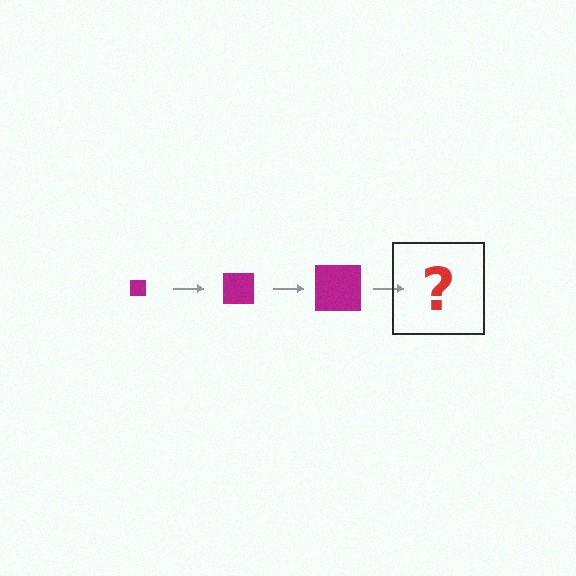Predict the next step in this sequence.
The next step is a magenta square, larger than the previous one.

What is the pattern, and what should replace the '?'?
The pattern is that the square gets progressively larger each step. The '?' should be a magenta square, larger than the previous one.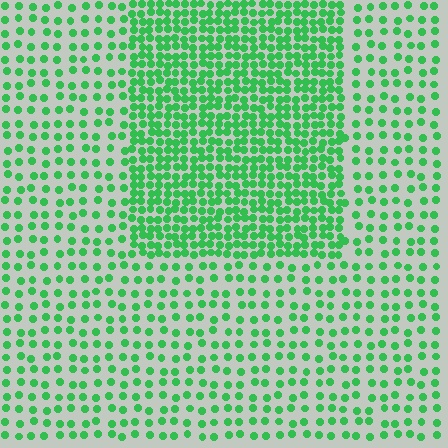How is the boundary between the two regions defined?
The boundary is defined by a change in element density (approximately 2.3x ratio). All elements are the same color, size, and shape.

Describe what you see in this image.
The image contains small green elements arranged at two different densities. A rectangle-shaped region is visible where the elements are more densely packed than the surrounding area.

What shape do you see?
I see a rectangle.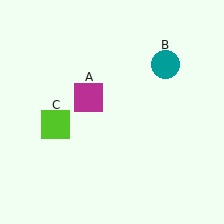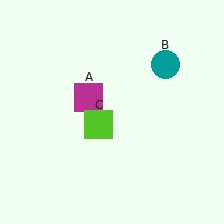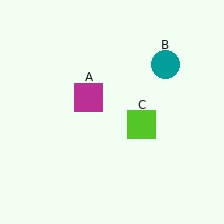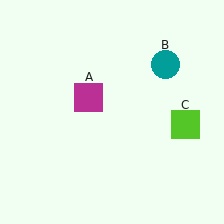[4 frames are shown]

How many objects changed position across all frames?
1 object changed position: lime square (object C).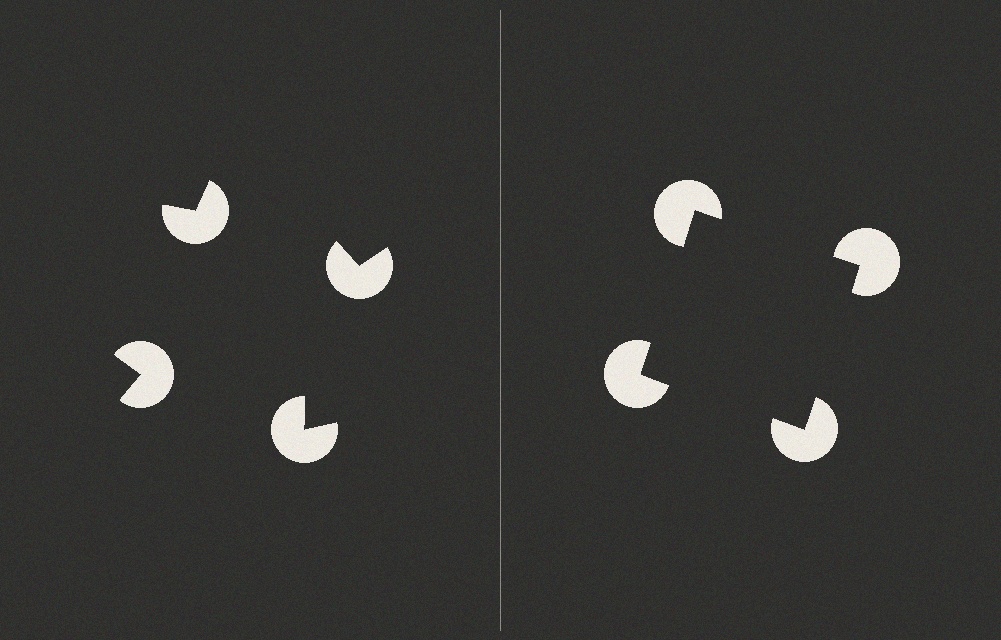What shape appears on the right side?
An illusory square.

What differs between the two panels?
The pac-man discs are positioned identically on both sides; only the wedge orientations differ. On the right they align to a square; on the left they are misaligned.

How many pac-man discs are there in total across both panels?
8 — 4 on each side.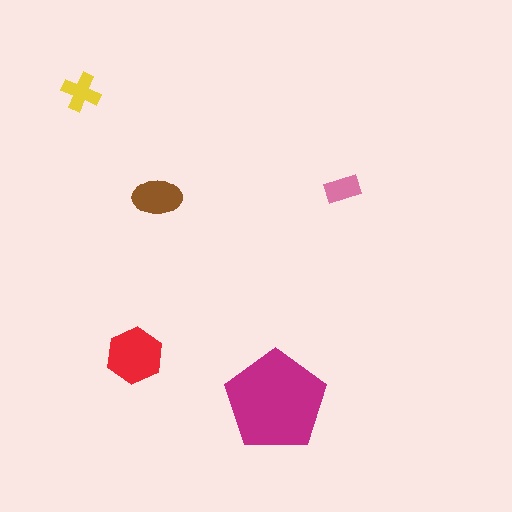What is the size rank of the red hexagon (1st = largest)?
2nd.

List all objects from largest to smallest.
The magenta pentagon, the red hexagon, the brown ellipse, the yellow cross, the pink rectangle.